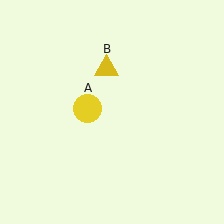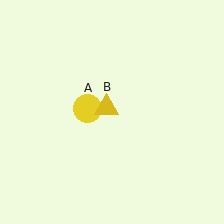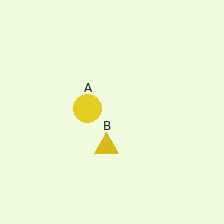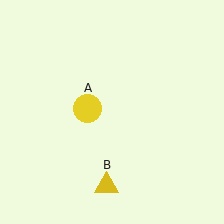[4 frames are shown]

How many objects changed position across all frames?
1 object changed position: yellow triangle (object B).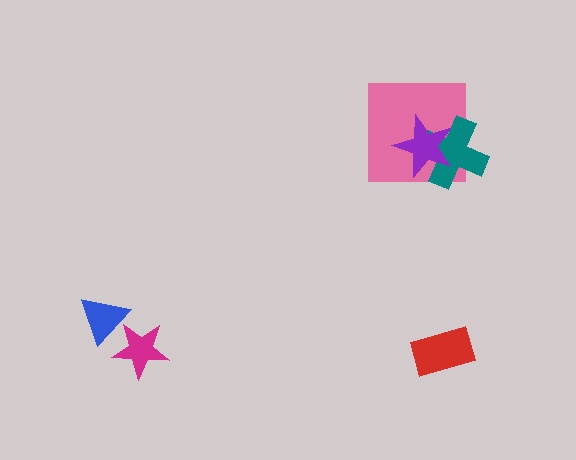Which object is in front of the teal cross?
The purple star is in front of the teal cross.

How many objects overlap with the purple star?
2 objects overlap with the purple star.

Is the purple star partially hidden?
No, no other shape covers it.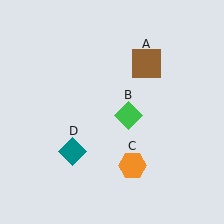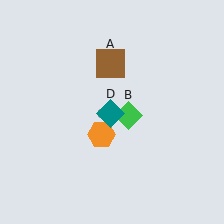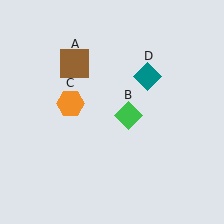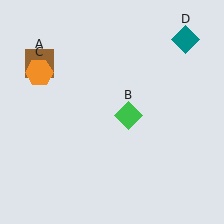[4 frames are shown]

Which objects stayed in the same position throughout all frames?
Green diamond (object B) remained stationary.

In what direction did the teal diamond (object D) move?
The teal diamond (object D) moved up and to the right.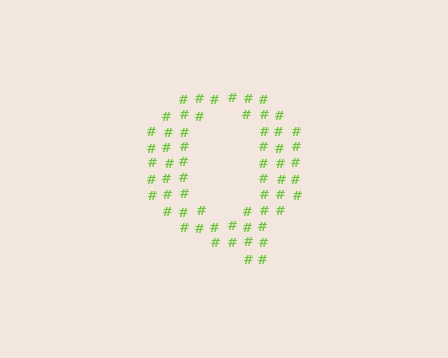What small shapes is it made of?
It is made of small hash symbols.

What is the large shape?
The large shape is the letter Q.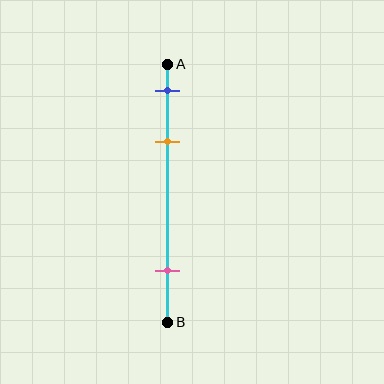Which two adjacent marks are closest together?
The blue and orange marks are the closest adjacent pair.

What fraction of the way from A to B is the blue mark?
The blue mark is approximately 10% (0.1) of the way from A to B.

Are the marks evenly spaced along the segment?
No, the marks are not evenly spaced.